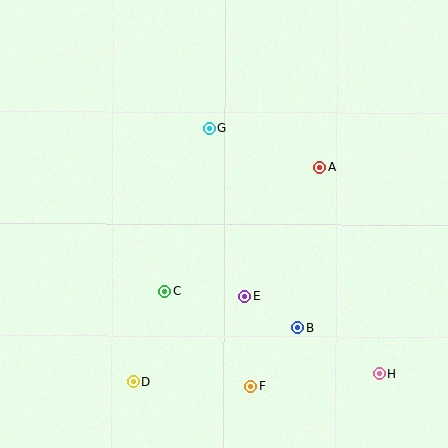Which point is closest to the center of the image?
Point E at (245, 296) is closest to the center.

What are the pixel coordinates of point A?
Point A is at (320, 168).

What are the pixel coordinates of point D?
Point D is at (134, 382).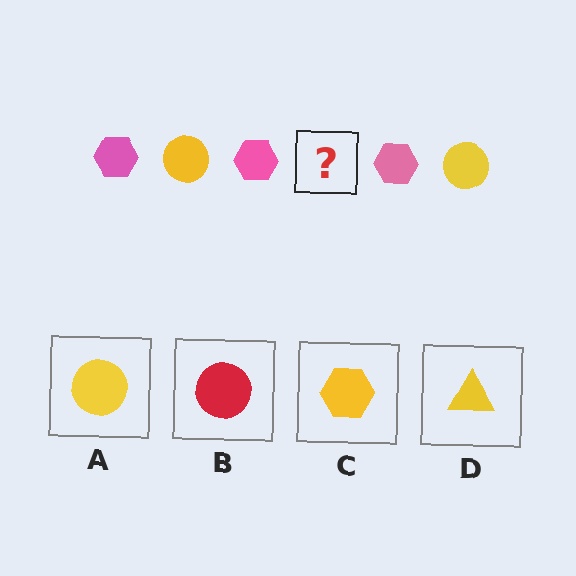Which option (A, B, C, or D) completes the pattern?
A.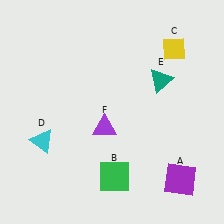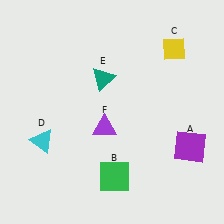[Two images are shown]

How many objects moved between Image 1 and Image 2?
2 objects moved between the two images.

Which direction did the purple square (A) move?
The purple square (A) moved up.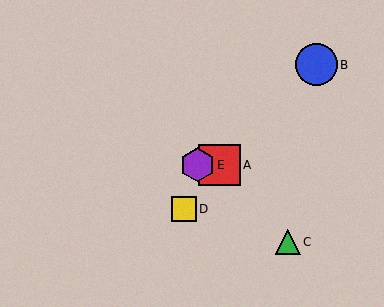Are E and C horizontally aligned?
No, E is at y≈165 and C is at y≈242.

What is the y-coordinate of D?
Object D is at y≈209.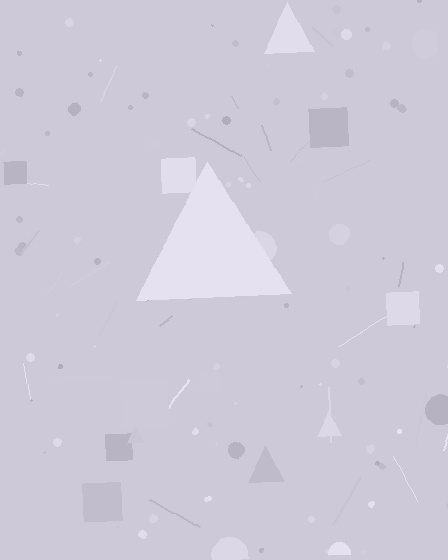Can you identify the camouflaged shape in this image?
The camouflaged shape is a triangle.